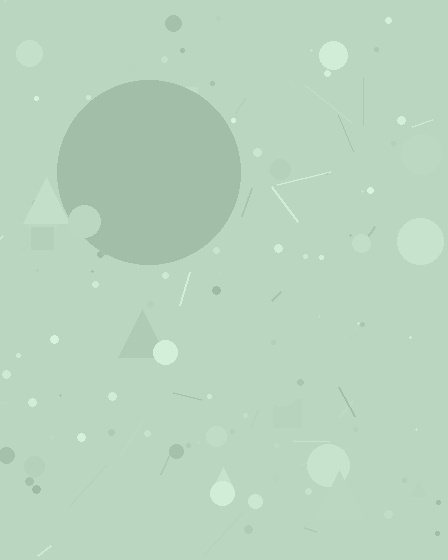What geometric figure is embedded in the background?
A circle is embedded in the background.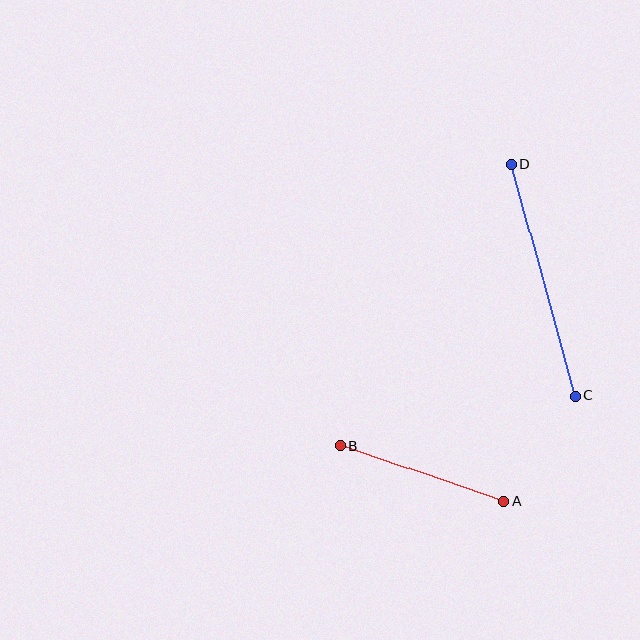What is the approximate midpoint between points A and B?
The midpoint is at approximately (422, 473) pixels.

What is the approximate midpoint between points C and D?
The midpoint is at approximately (544, 280) pixels.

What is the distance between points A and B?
The distance is approximately 173 pixels.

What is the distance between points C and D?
The distance is approximately 241 pixels.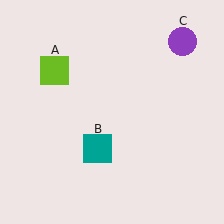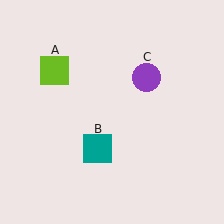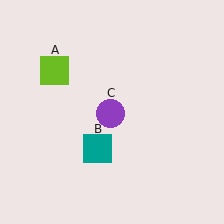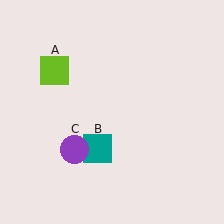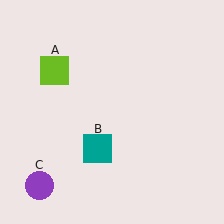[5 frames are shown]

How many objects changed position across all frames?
1 object changed position: purple circle (object C).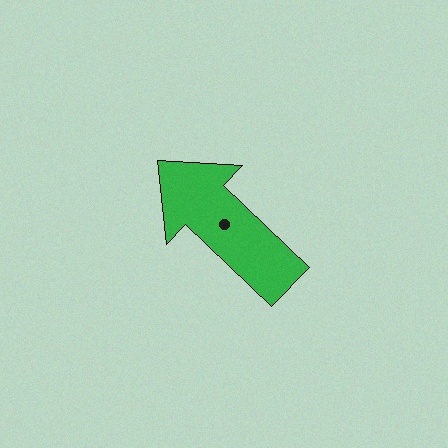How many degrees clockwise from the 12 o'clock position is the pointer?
Approximately 314 degrees.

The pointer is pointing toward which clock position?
Roughly 10 o'clock.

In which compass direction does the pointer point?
Northwest.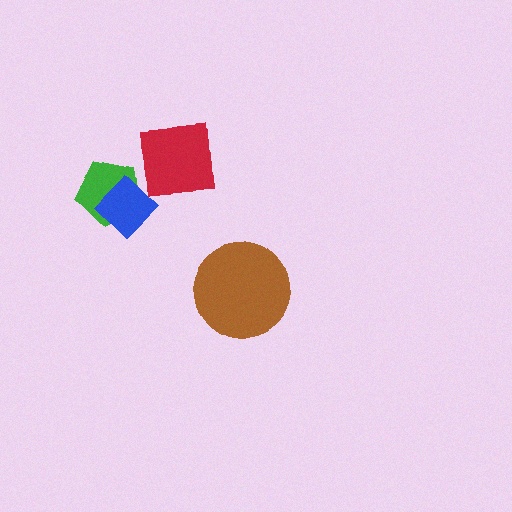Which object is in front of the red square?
The blue diamond is in front of the red square.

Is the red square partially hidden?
Yes, it is partially covered by another shape.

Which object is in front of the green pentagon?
The blue diamond is in front of the green pentagon.